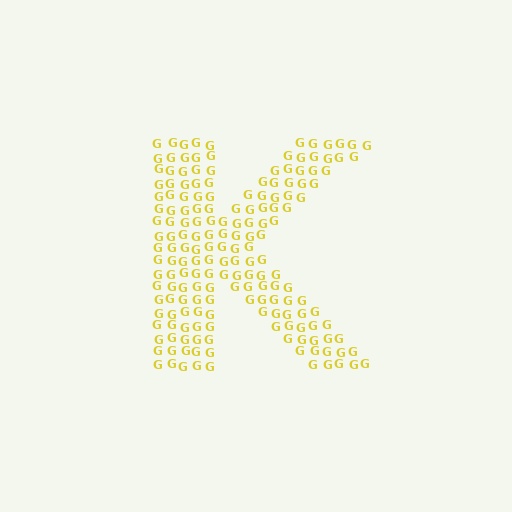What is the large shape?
The large shape is the letter K.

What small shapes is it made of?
It is made of small letter G's.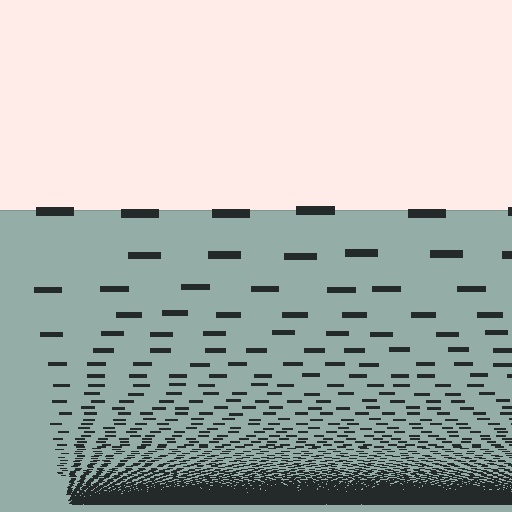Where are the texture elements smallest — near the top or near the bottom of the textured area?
Near the bottom.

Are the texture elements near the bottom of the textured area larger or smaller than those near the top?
Smaller. The gradient is inverted — elements near the bottom are smaller and denser.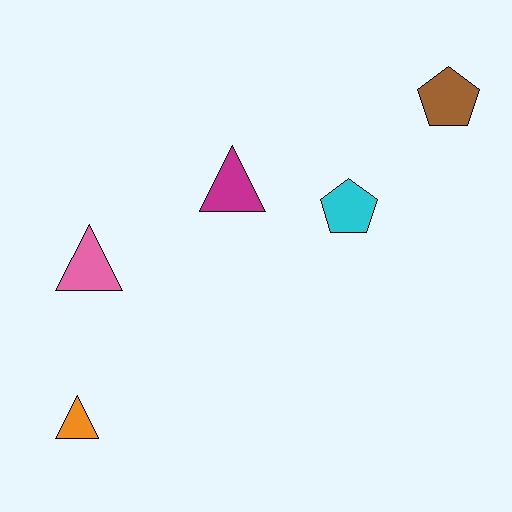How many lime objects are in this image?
There are no lime objects.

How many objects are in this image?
There are 5 objects.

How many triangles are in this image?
There are 3 triangles.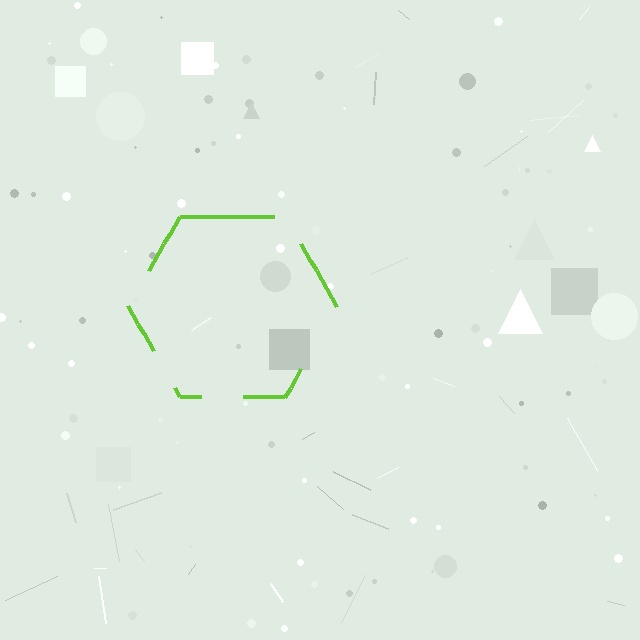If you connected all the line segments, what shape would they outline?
They would outline a hexagon.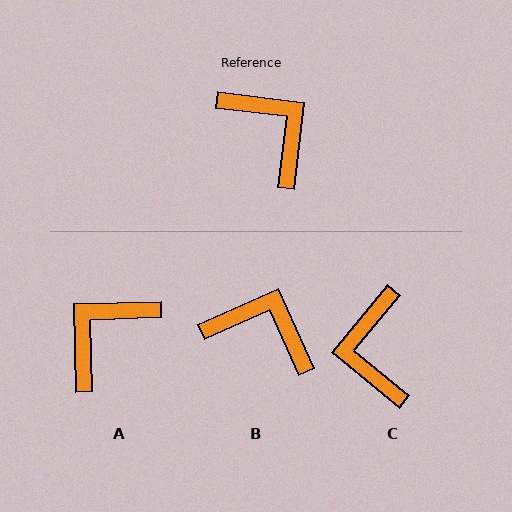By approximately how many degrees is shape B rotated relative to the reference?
Approximately 31 degrees counter-clockwise.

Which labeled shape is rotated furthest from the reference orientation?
C, about 147 degrees away.